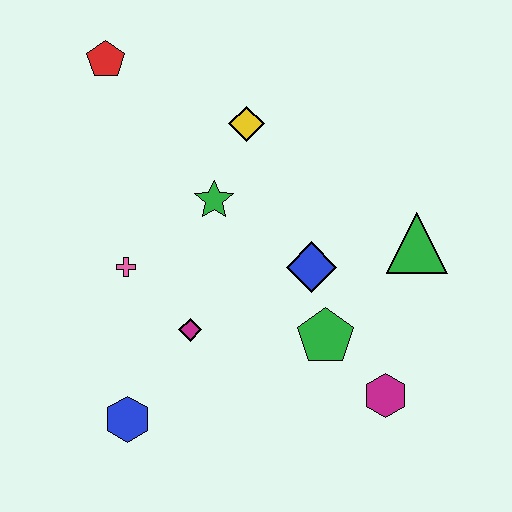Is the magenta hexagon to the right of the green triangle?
No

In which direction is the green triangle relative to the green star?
The green triangle is to the right of the green star.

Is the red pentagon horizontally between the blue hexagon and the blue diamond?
No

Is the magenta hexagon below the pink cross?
Yes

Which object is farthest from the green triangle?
The red pentagon is farthest from the green triangle.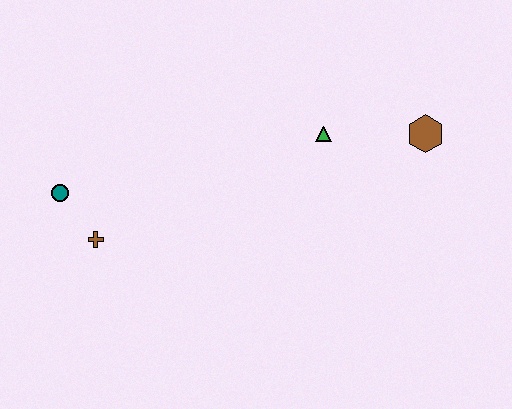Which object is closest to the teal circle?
The brown cross is closest to the teal circle.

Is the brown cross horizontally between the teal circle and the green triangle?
Yes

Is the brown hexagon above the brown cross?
Yes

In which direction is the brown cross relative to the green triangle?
The brown cross is to the left of the green triangle.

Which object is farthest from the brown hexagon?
The teal circle is farthest from the brown hexagon.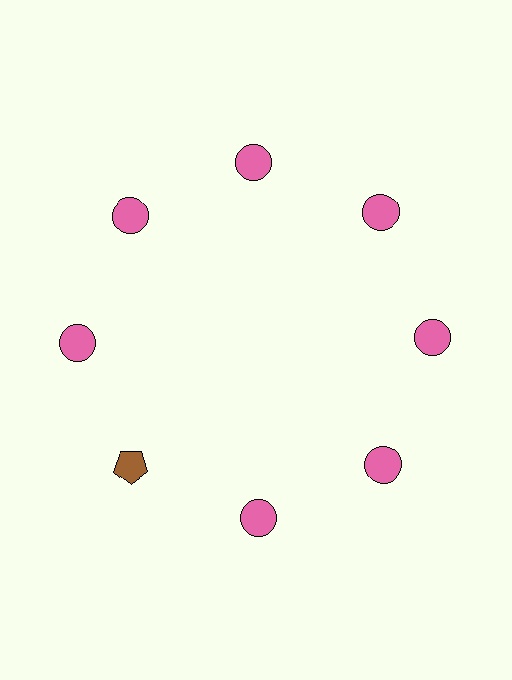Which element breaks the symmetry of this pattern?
The brown pentagon at roughly the 8 o'clock position breaks the symmetry. All other shapes are pink circles.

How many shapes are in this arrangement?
There are 8 shapes arranged in a ring pattern.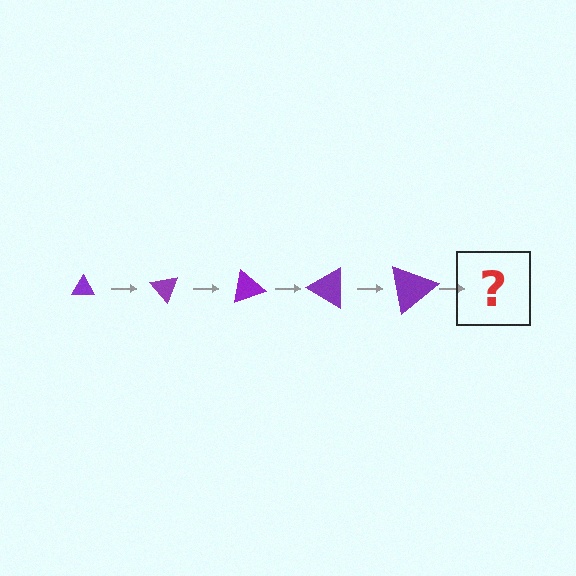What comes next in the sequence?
The next element should be a triangle, larger than the previous one and rotated 250 degrees from the start.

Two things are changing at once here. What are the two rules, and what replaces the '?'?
The two rules are that the triangle grows larger each step and it rotates 50 degrees each step. The '?' should be a triangle, larger than the previous one and rotated 250 degrees from the start.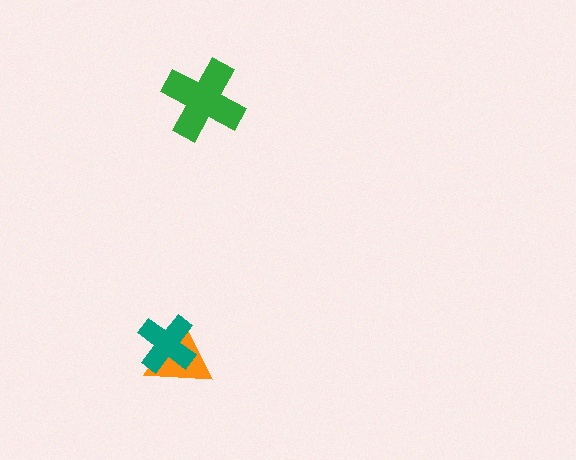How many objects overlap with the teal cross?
1 object overlaps with the teal cross.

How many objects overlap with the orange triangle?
1 object overlaps with the orange triangle.